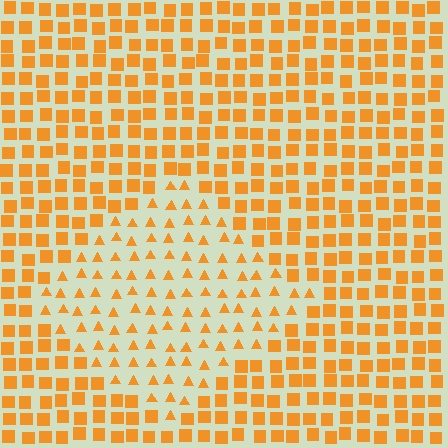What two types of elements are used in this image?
The image uses triangles inside the diamond region and squares outside it.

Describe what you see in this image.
The image is filled with small orange elements arranged in a uniform grid. A diamond-shaped region contains triangles, while the surrounding area contains squares. The boundary is defined purely by the change in element shape.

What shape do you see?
I see a diamond.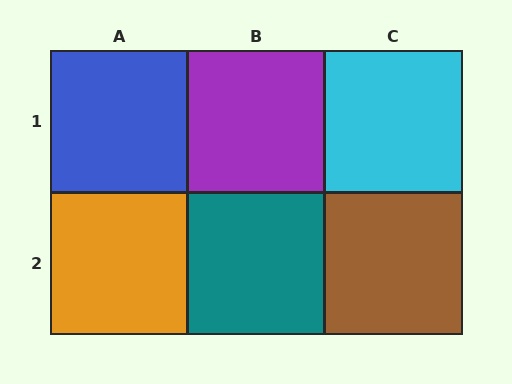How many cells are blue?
1 cell is blue.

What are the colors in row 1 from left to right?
Blue, purple, cyan.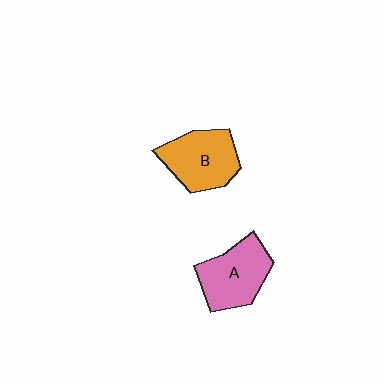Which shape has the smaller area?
Shape B (orange).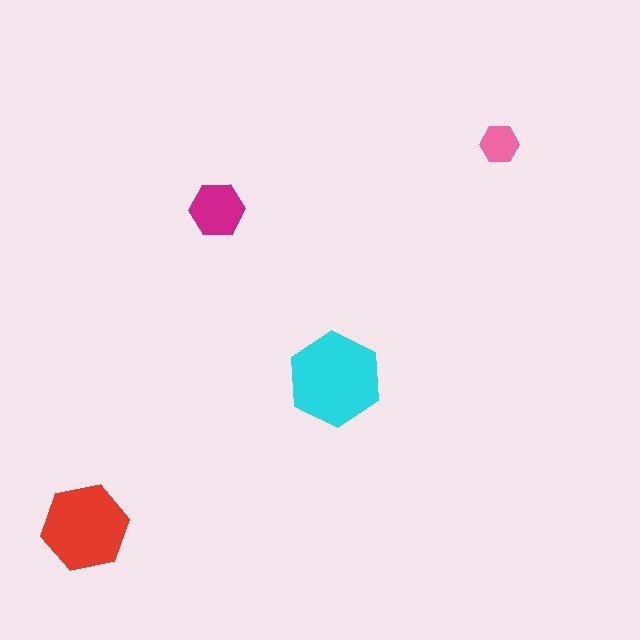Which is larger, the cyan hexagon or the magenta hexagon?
The cyan one.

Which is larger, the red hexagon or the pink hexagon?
The red one.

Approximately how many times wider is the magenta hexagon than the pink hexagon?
About 1.5 times wider.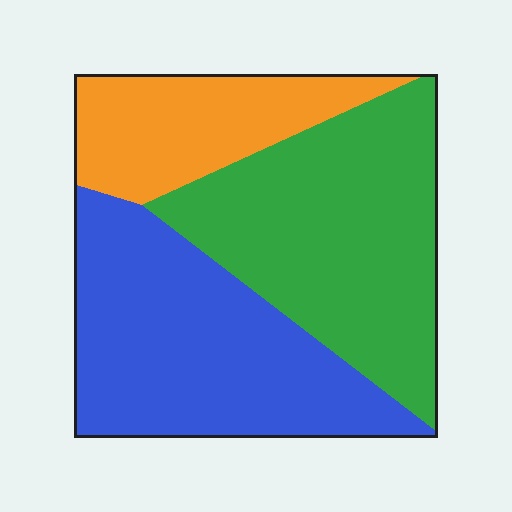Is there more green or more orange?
Green.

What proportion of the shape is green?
Green takes up between a third and a half of the shape.